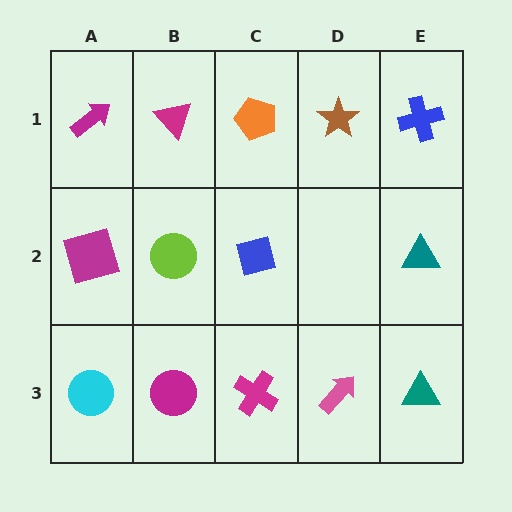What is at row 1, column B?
A magenta triangle.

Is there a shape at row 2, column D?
No, that cell is empty.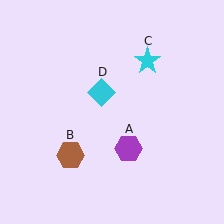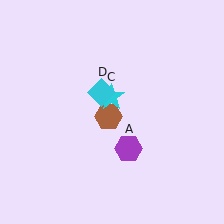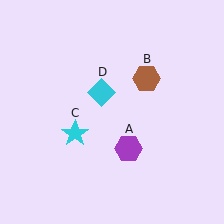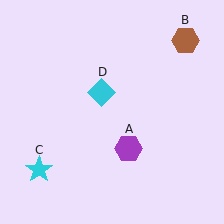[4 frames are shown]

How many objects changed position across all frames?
2 objects changed position: brown hexagon (object B), cyan star (object C).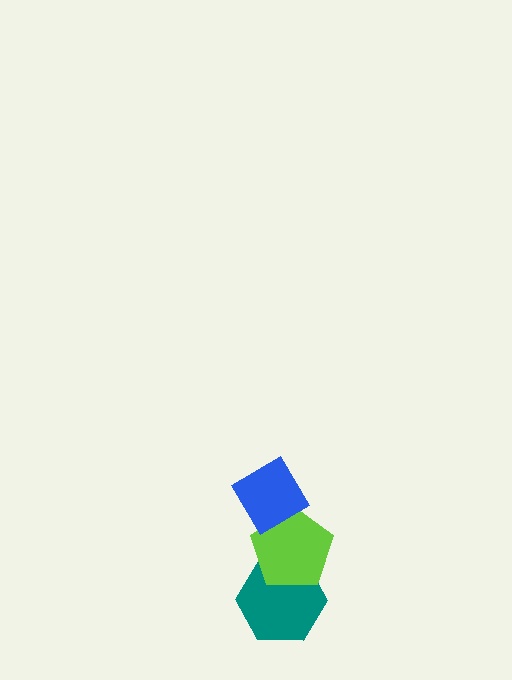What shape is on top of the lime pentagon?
The blue diamond is on top of the lime pentagon.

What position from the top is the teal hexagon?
The teal hexagon is 3rd from the top.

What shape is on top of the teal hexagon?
The lime pentagon is on top of the teal hexagon.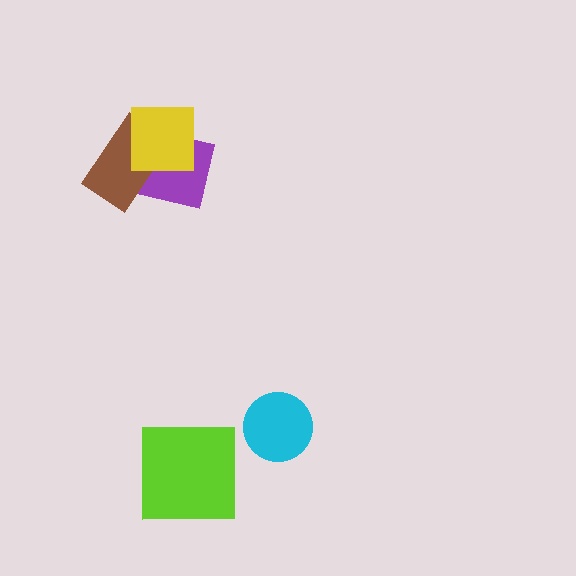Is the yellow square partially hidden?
No, no other shape covers it.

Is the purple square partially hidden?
Yes, it is partially covered by another shape.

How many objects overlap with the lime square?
0 objects overlap with the lime square.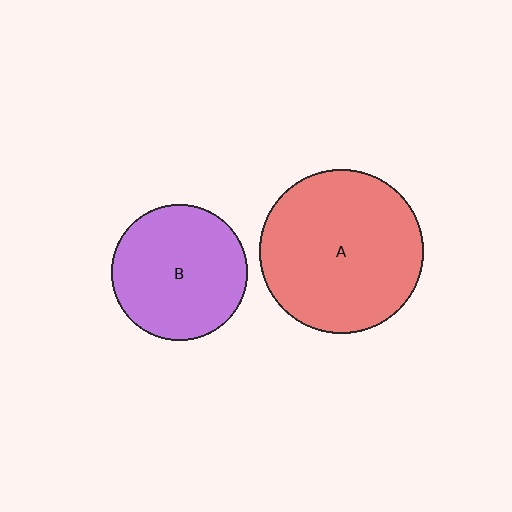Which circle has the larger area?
Circle A (red).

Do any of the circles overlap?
No, none of the circles overlap.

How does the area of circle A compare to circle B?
Approximately 1.5 times.